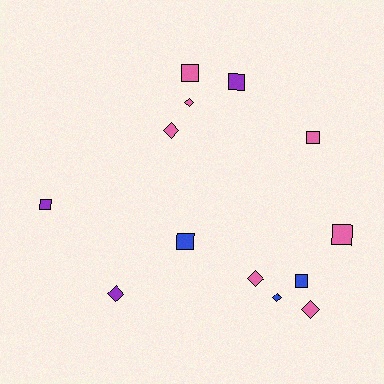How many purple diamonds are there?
There is 1 purple diamond.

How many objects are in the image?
There are 13 objects.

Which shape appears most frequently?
Square, with 7 objects.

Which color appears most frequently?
Pink, with 7 objects.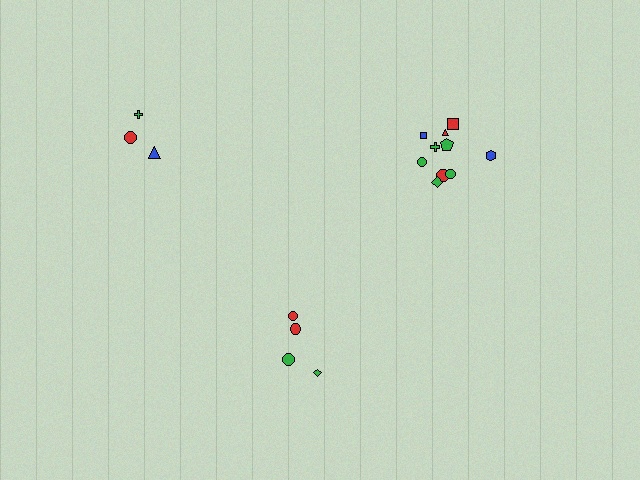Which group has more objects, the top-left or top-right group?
The top-right group.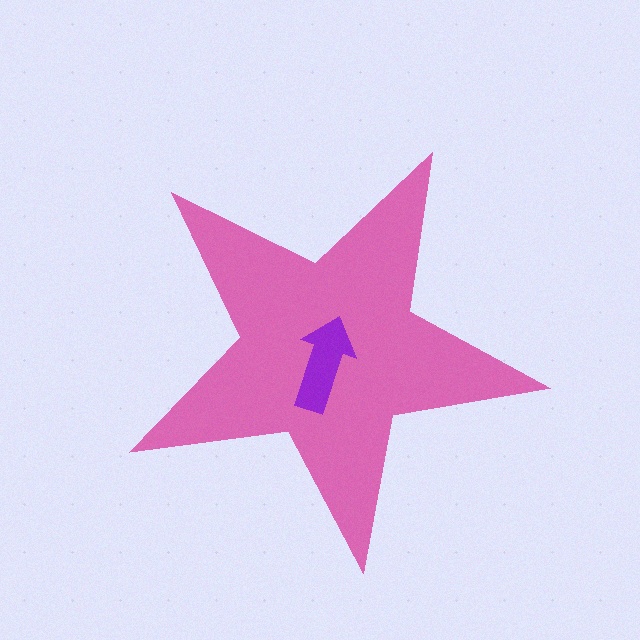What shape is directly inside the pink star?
The purple arrow.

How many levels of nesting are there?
2.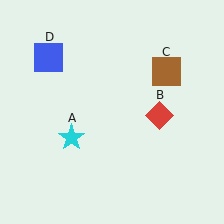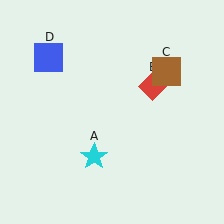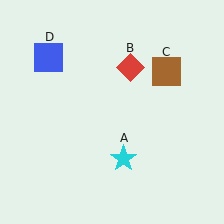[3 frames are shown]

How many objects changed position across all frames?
2 objects changed position: cyan star (object A), red diamond (object B).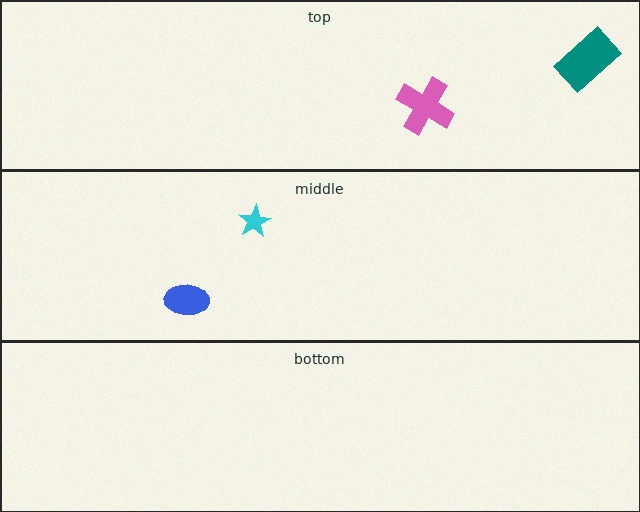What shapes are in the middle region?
The cyan star, the blue ellipse.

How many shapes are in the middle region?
2.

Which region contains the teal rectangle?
The top region.